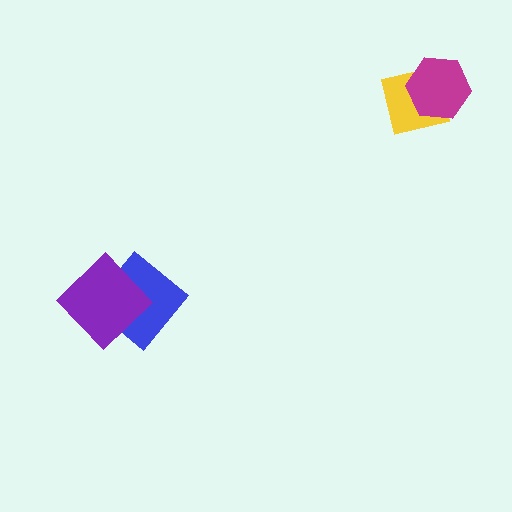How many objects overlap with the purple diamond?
1 object overlaps with the purple diamond.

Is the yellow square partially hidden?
Yes, it is partially covered by another shape.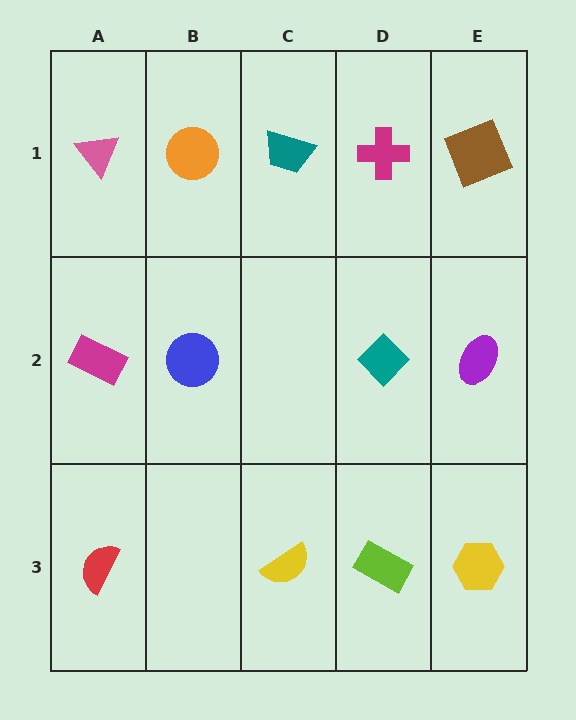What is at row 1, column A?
A pink triangle.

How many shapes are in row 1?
5 shapes.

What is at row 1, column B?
An orange circle.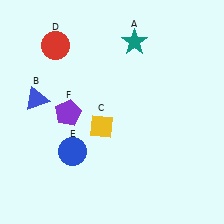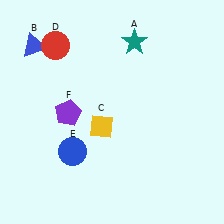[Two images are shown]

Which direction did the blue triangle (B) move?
The blue triangle (B) moved up.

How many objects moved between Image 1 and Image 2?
1 object moved between the two images.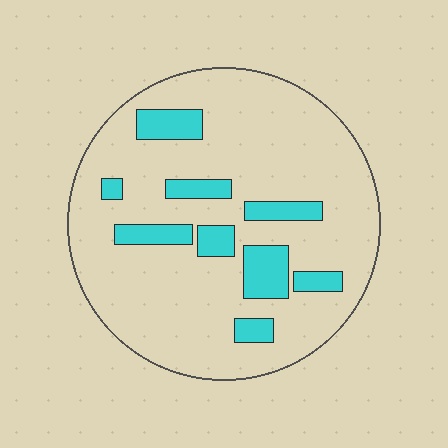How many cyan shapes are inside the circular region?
9.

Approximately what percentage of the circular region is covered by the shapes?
Approximately 15%.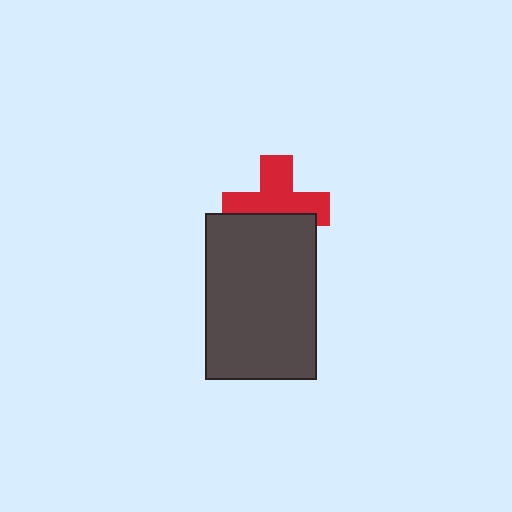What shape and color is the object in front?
The object in front is a dark gray rectangle.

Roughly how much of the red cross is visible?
About half of it is visible (roughly 61%).